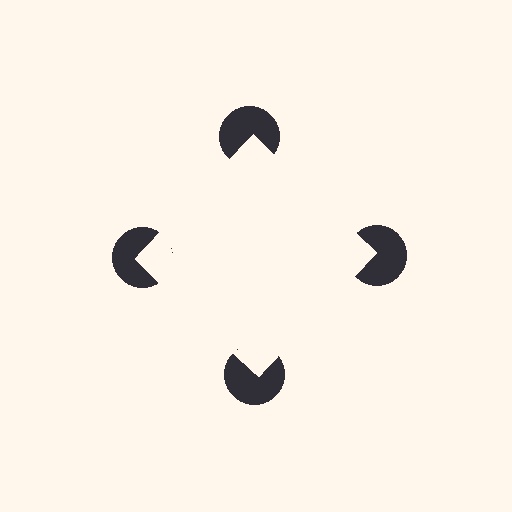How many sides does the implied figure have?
4 sides.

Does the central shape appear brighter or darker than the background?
It typically appears slightly brighter than the background, even though no actual brightness change is drawn.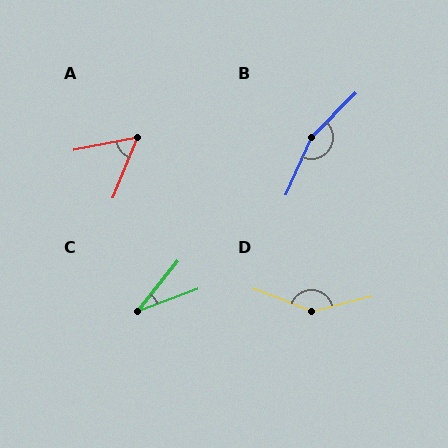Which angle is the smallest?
C, at approximately 30 degrees.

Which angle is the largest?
B, at approximately 158 degrees.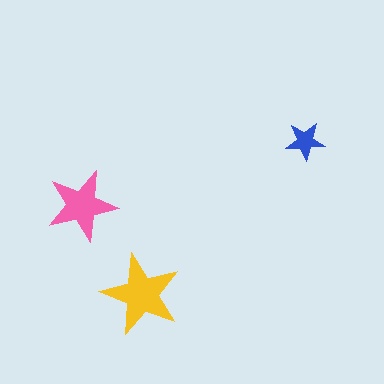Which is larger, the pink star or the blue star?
The pink one.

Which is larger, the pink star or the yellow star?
The yellow one.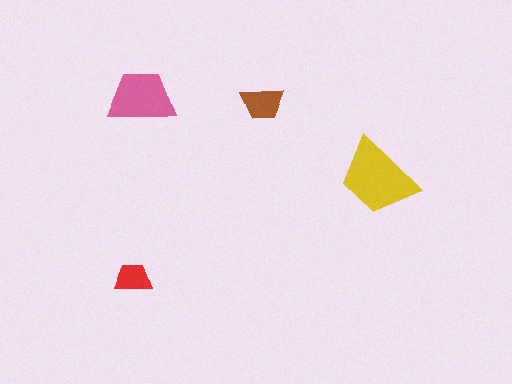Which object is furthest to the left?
The red trapezoid is leftmost.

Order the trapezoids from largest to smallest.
the yellow one, the pink one, the brown one, the red one.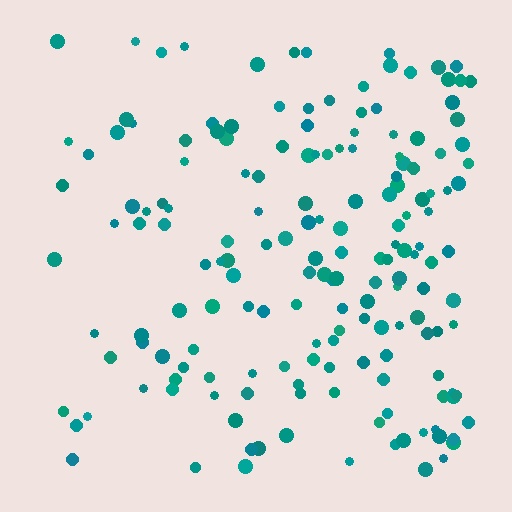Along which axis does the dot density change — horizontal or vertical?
Horizontal.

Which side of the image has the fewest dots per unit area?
The left.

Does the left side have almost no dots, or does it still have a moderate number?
Still a moderate number, just noticeably fewer than the right.